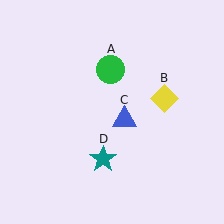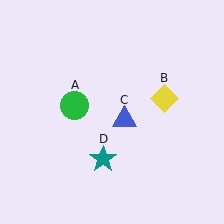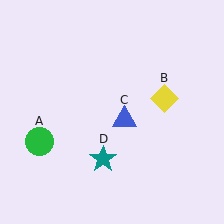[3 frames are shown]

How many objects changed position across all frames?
1 object changed position: green circle (object A).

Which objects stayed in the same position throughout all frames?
Yellow diamond (object B) and blue triangle (object C) and teal star (object D) remained stationary.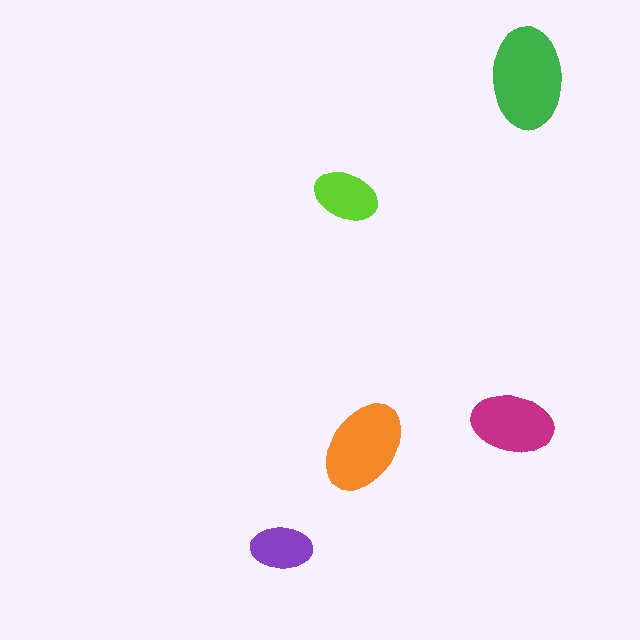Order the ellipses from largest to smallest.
the green one, the orange one, the magenta one, the lime one, the purple one.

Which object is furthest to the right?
The green ellipse is rightmost.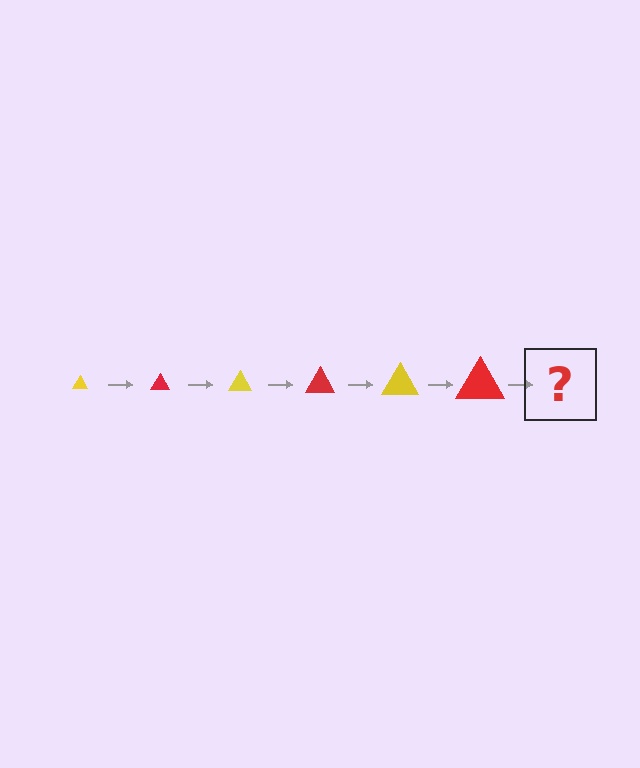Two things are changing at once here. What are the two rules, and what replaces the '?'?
The two rules are that the triangle grows larger each step and the color cycles through yellow and red. The '?' should be a yellow triangle, larger than the previous one.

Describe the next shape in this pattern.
It should be a yellow triangle, larger than the previous one.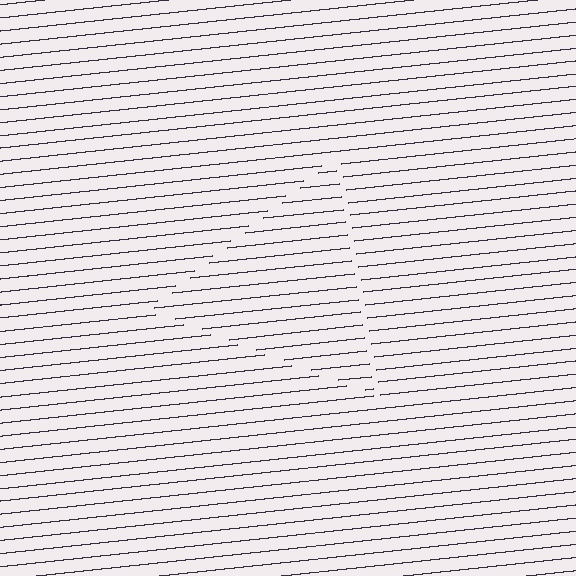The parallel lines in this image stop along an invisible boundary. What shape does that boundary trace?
An illusory triangle. The interior of the shape contains the same grating, shifted by half a period — the contour is defined by the phase discontinuity where line-ends from the inner and outer gratings abut.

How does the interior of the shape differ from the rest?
The interior of the shape contains the same grating, shifted by half a period — the contour is defined by the phase discontinuity where line-ends from the inner and outer gratings abut.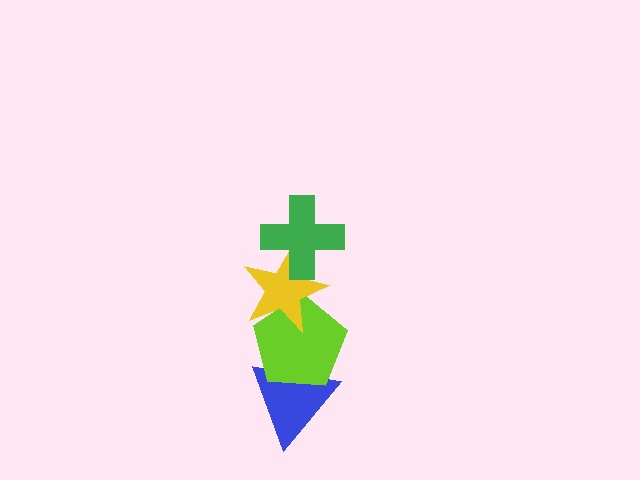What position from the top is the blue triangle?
The blue triangle is 4th from the top.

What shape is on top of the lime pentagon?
The yellow star is on top of the lime pentagon.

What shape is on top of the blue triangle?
The lime pentagon is on top of the blue triangle.